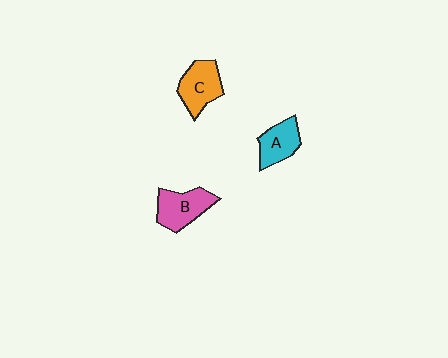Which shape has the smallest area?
Shape A (cyan).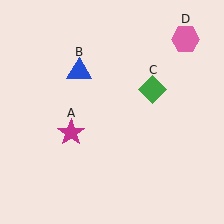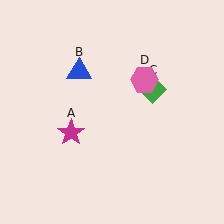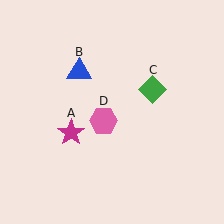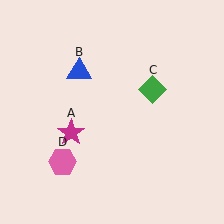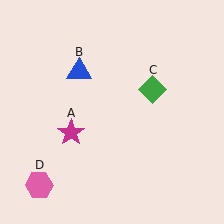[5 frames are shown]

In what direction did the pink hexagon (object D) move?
The pink hexagon (object D) moved down and to the left.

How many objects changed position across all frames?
1 object changed position: pink hexagon (object D).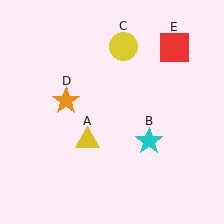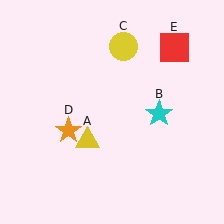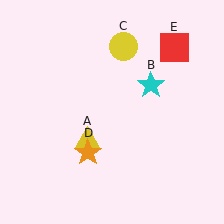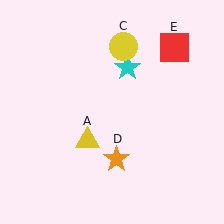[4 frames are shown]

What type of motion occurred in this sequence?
The cyan star (object B), orange star (object D) rotated counterclockwise around the center of the scene.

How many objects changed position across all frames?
2 objects changed position: cyan star (object B), orange star (object D).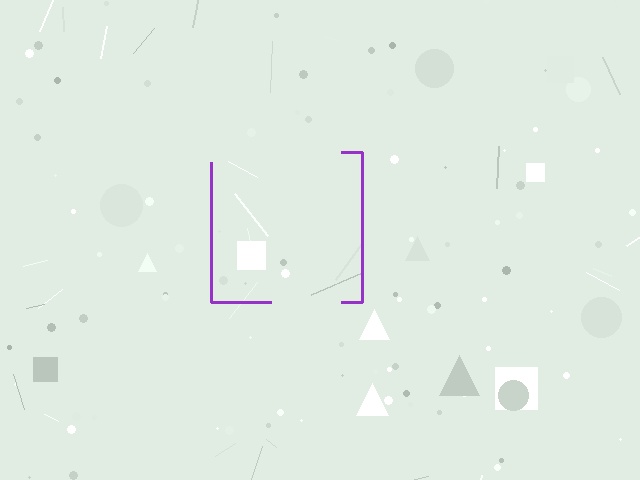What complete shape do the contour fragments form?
The contour fragments form a square.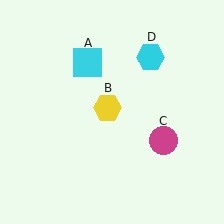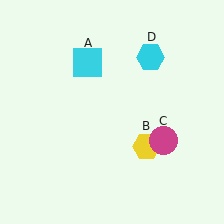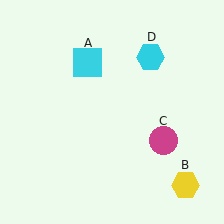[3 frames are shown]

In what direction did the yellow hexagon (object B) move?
The yellow hexagon (object B) moved down and to the right.